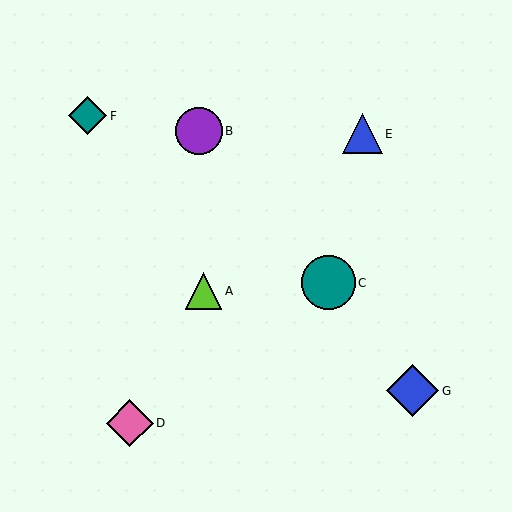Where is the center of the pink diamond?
The center of the pink diamond is at (130, 423).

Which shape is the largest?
The teal circle (labeled C) is the largest.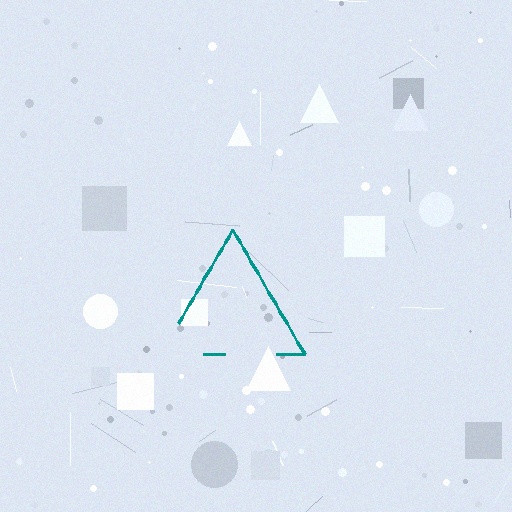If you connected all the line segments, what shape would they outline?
They would outline a triangle.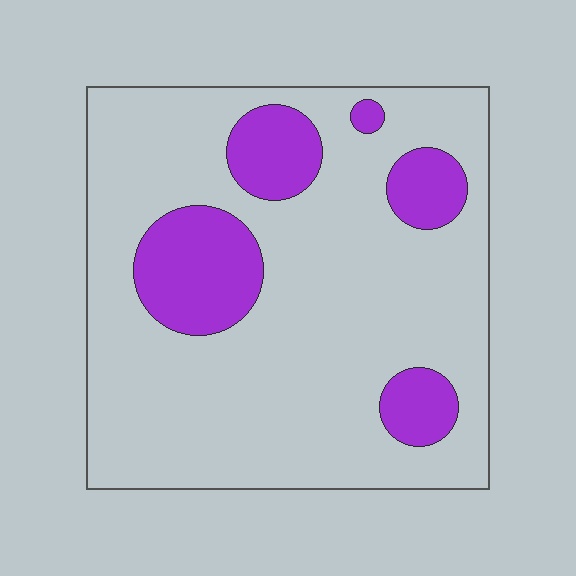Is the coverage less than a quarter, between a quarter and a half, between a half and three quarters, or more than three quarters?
Less than a quarter.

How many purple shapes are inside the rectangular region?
5.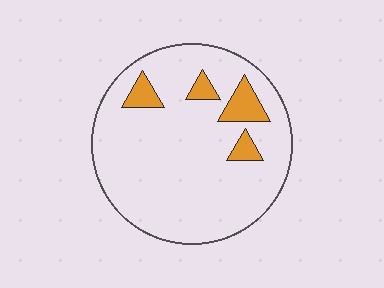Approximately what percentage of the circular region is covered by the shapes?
Approximately 10%.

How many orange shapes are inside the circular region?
4.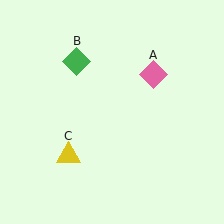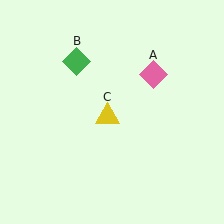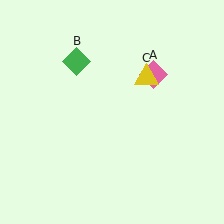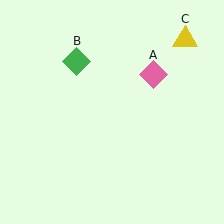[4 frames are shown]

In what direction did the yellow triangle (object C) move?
The yellow triangle (object C) moved up and to the right.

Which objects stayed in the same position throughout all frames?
Pink diamond (object A) and green diamond (object B) remained stationary.